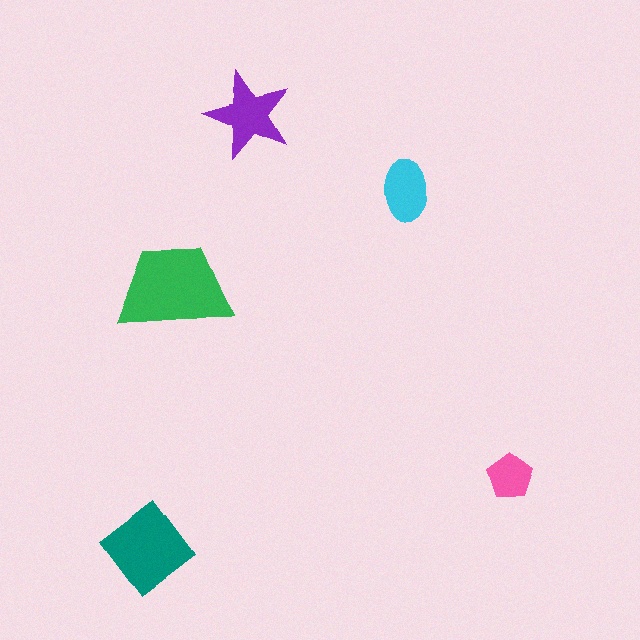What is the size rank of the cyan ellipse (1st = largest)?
4th.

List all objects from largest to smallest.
The green trapezoid, the teal diamond, the purple star, the cyan ellipse, the pink pentagon.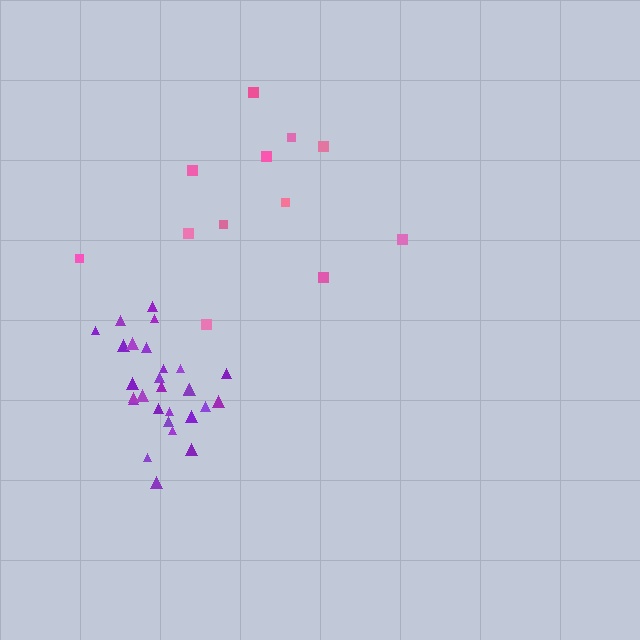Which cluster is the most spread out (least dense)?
Pink.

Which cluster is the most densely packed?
Purple.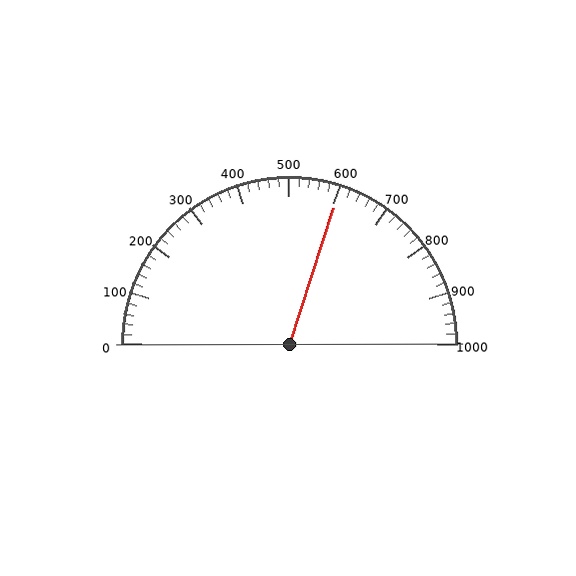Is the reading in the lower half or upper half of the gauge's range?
The reading is in the upper half of the range (0 to 1000).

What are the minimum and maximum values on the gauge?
The gauge ranges from 0 to 1000.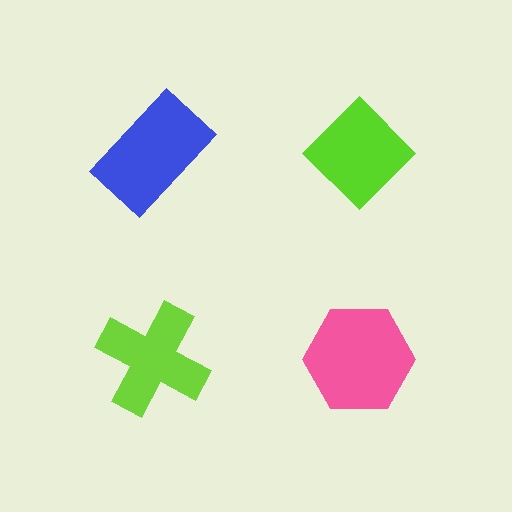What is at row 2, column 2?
A pink hexagon.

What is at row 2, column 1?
A lime cross.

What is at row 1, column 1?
A blue rectangle.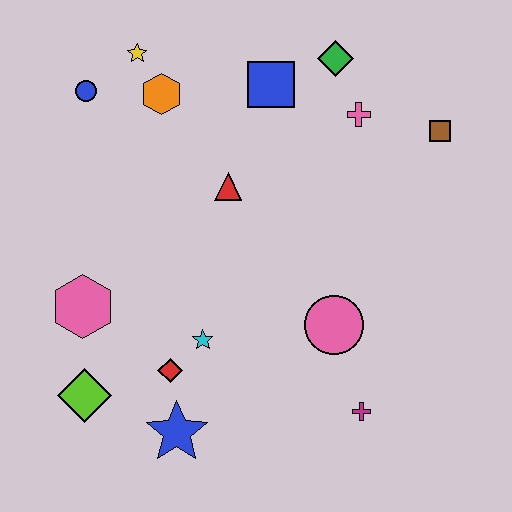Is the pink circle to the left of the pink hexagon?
No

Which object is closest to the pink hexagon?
The lime diamond is closest to the pink hexagon.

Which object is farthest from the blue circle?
The magenta cross is farthest from the blue circle.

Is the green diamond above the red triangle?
Yes